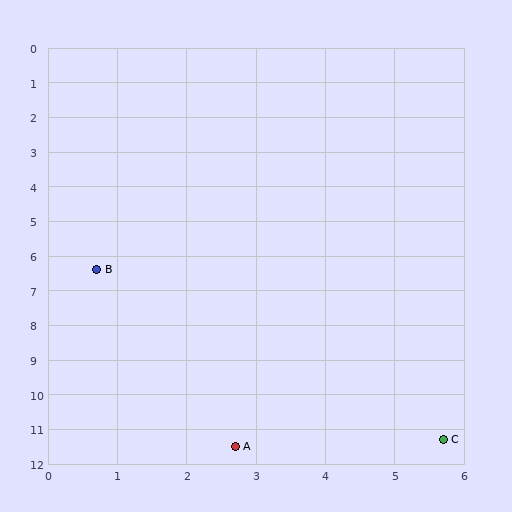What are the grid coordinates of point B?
Point B is at approximately (0.7, 6.4).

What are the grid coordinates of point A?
Point A is at approximately (2.7, 11.5).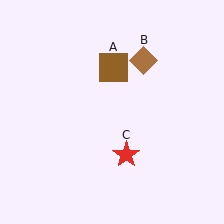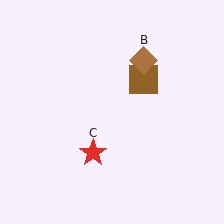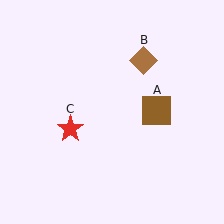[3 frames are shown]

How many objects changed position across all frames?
2 objects changed position: brown square (object A), red star (object C).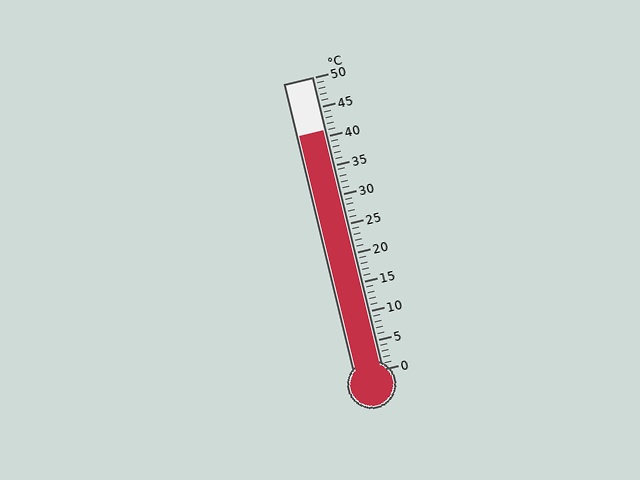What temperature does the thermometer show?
The thermometer shows approximately 41°C.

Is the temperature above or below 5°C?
The temperature is above 5°C.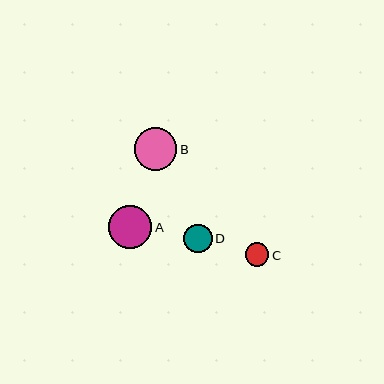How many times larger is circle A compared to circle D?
Circle A is approximately 1.5 times the size of circle D.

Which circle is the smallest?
Circle C is the smallest with a size of approximately 23 pixels.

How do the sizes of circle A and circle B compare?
Circle A and circle B are approximately the same size.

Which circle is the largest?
Circle A is the largest with a size of approximately 43 pixels.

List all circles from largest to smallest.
From largest to smallest: A, B, D, C.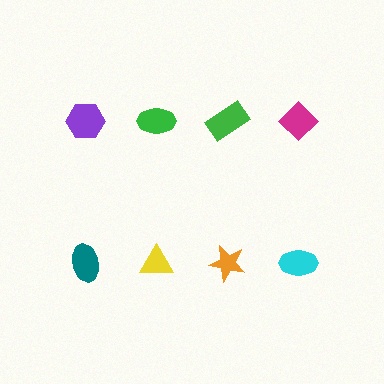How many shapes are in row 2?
4 shapes.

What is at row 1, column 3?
A green rectangle.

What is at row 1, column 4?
A magenta diamond.